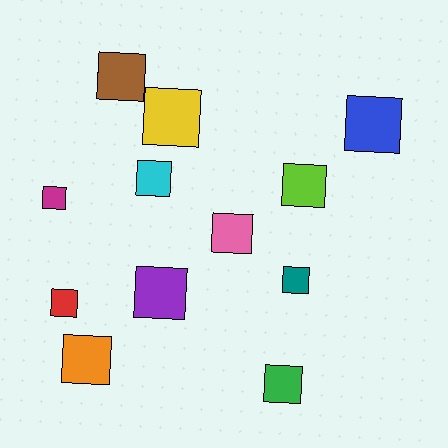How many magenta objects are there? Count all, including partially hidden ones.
There is 1 magenta object.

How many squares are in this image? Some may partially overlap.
There are 12 squares.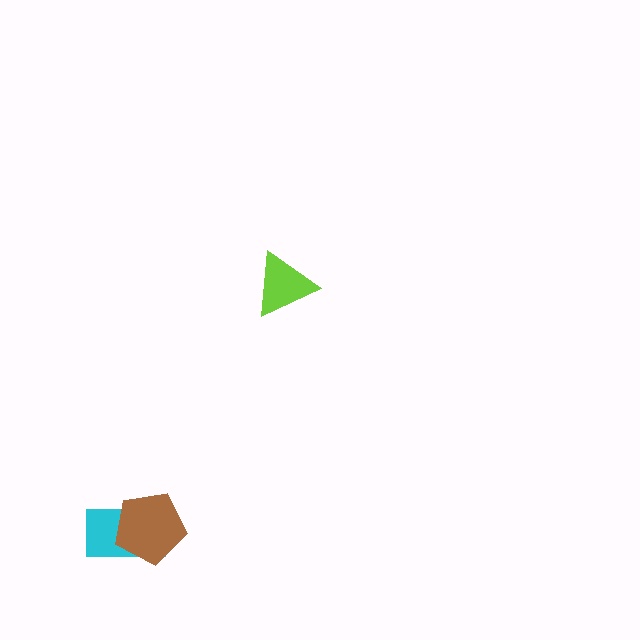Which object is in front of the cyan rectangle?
The brown pentagon is in front of the cyan rectangle.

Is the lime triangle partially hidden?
No, no other shape covers it.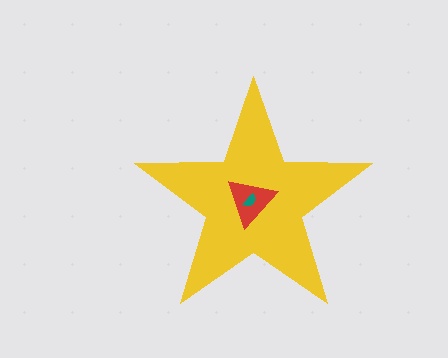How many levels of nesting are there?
3.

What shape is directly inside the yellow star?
The red triangle.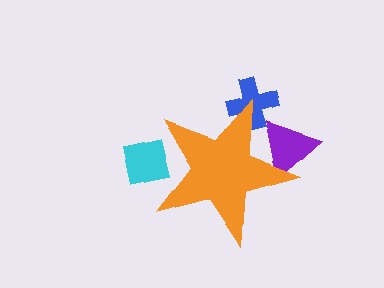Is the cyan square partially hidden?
Yes, the cyan square is partially hidden behind the orange star.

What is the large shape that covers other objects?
An orange star.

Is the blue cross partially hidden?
Yes, the blue cross is partially hidden behind the orange star.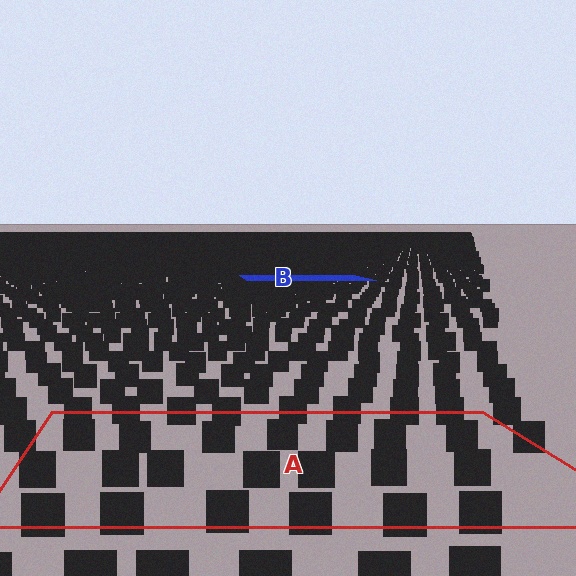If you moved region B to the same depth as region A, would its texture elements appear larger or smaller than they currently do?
They would appear larger. At a closer depth, the same texture elements are projected at a bigger on-screen size.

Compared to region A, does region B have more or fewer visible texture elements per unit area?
Region B has more texture elements per unit area — they are packed more densely because it is farther away.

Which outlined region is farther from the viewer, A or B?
Region B is farther from the viewer — the texture elements inside it appear smaller and more densely packed.